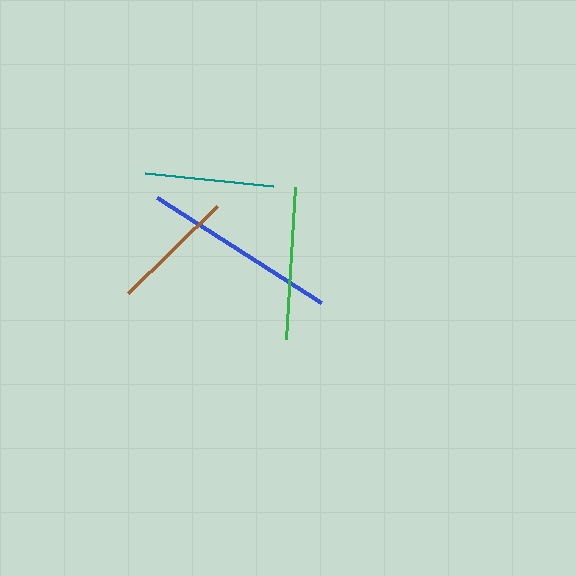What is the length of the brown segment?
The brown segment is approximately 125 pixels long.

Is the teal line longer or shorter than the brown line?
The teal line is longer than the brown line.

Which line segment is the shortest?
The brown line is the shortest at approximately 125 pixels.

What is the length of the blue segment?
The blue segment is approximately 195 pixels long.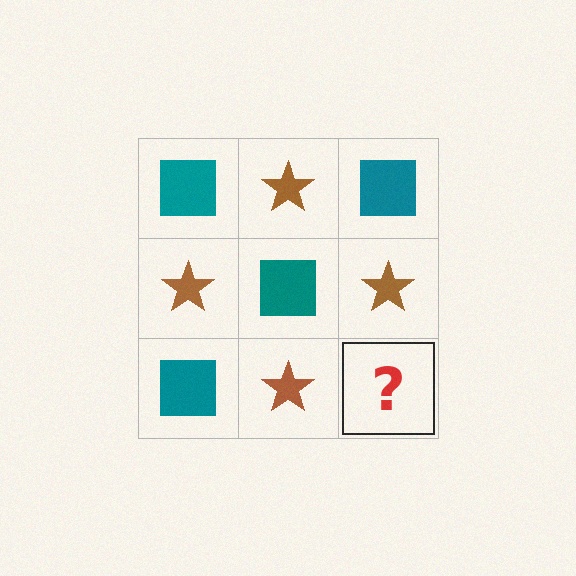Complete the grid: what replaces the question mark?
The question mark should be replaced with a teal square.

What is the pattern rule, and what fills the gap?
The rule is that it alternates teal square and brown star in a checkerboard pattern. The gap should be filled with a teal square.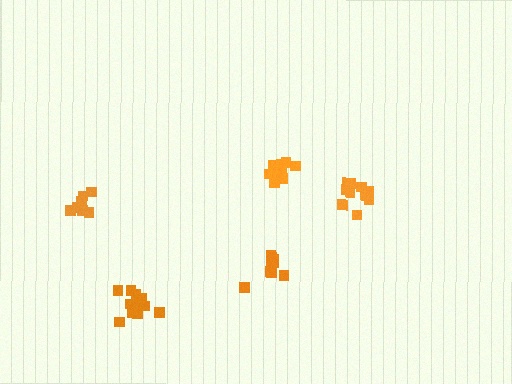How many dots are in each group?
Group 1: 9 dots, Group 2: 13 dots, Group 3: 11 dots, Group 4: 9 dots, Group 5: 9 dots (51 total).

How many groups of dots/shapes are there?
There are 5 groups.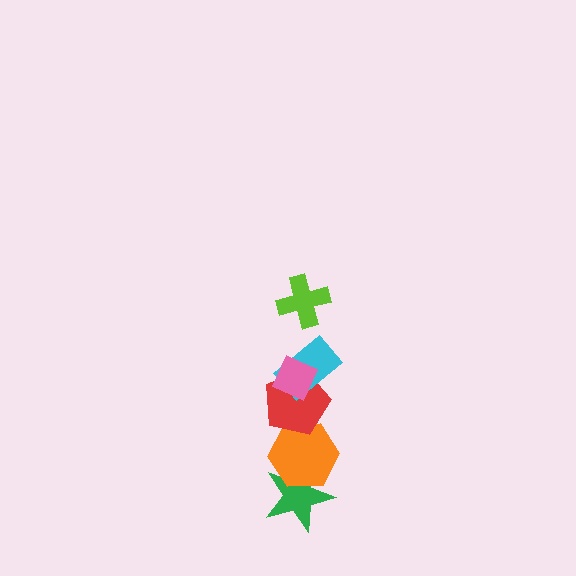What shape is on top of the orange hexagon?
The red pentagon is on top of the orange hexagon.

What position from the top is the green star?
The green star is 6th from the top.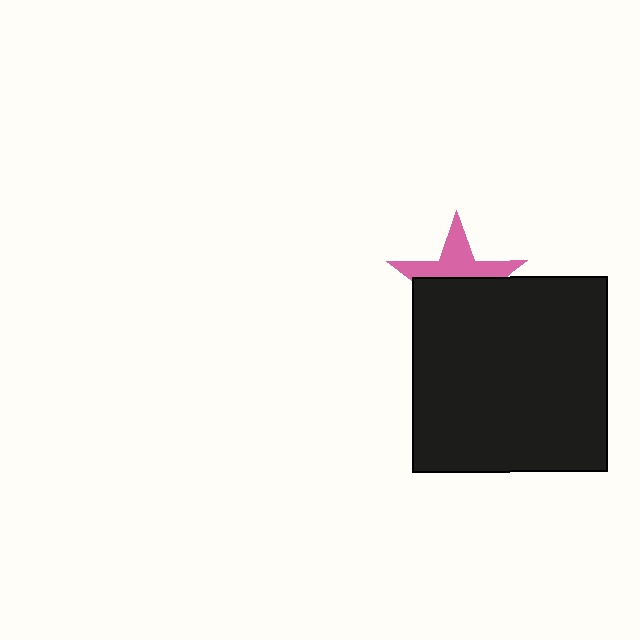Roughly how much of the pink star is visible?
A small part of it is visible (roughly 44%).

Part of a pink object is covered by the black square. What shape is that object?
It is a star.